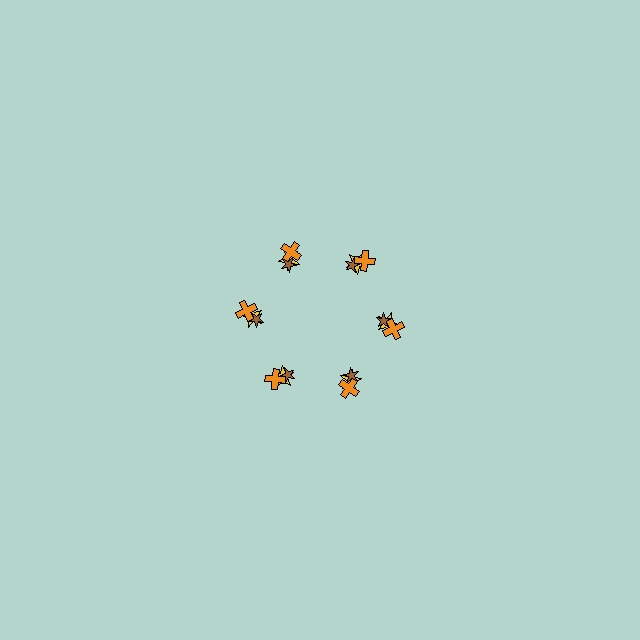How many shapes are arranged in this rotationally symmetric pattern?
There are 18 shapes, arranged in 6 groups of 3.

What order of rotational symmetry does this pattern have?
This pattern has 6-fold rotational symmetry.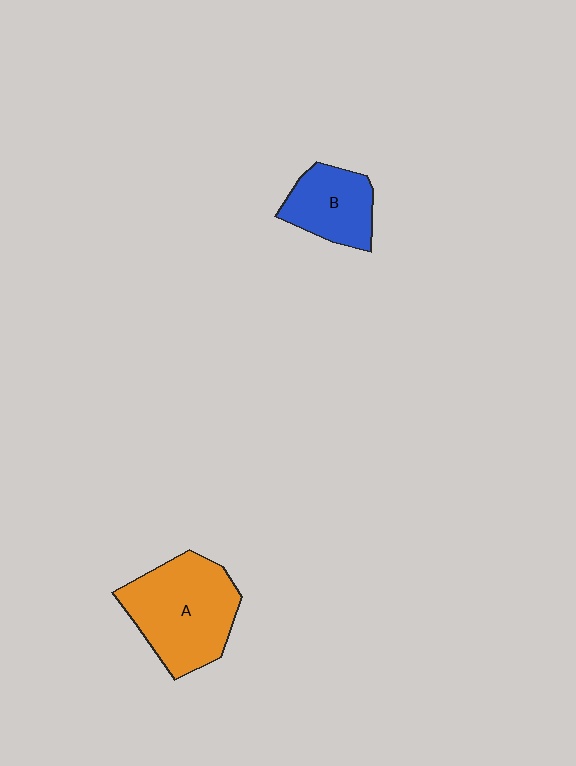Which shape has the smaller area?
Shape B (blue).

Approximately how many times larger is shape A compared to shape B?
Approximately 1.7 times.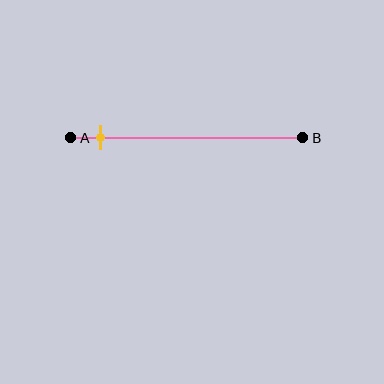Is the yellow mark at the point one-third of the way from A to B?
No, the mark is at about 15% from A, not at the 33% one-third point.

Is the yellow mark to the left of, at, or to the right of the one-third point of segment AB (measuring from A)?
The yellow mark is to the left of the one-third point of segment AB.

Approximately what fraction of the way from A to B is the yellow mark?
The yellow mark is approximately 15% of the way from A to B.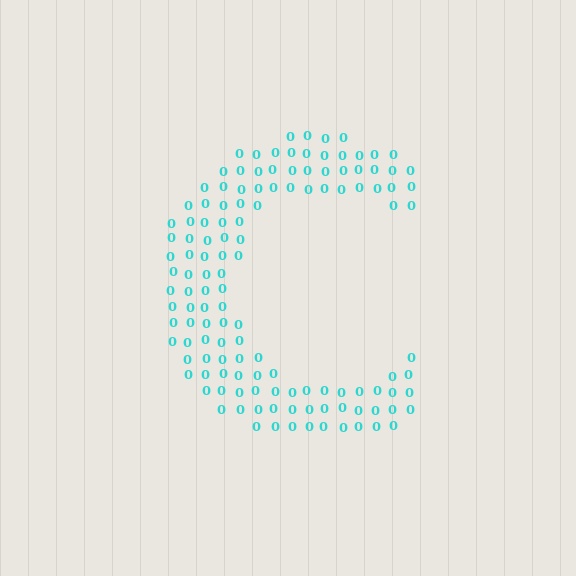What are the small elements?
The small elements are digit 0's.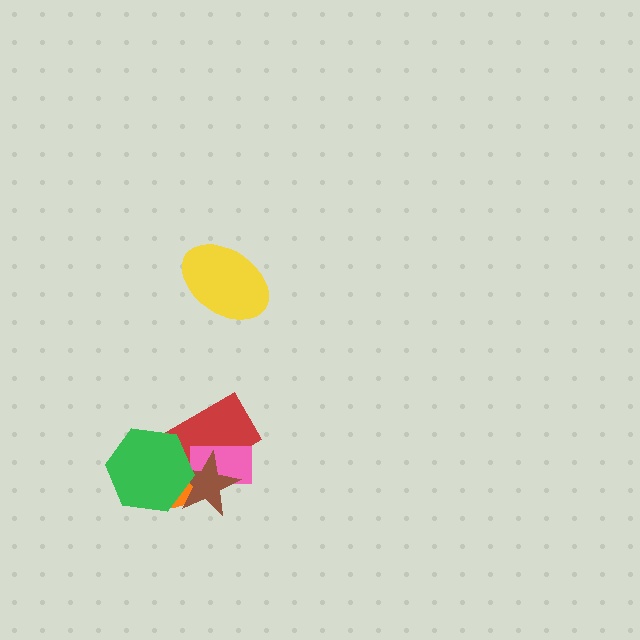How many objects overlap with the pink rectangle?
3 objects overlap with the pink rectangle.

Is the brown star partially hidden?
Yes, it is partially covered by another shape.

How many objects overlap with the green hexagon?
3 objects overlap with the green hexagon.